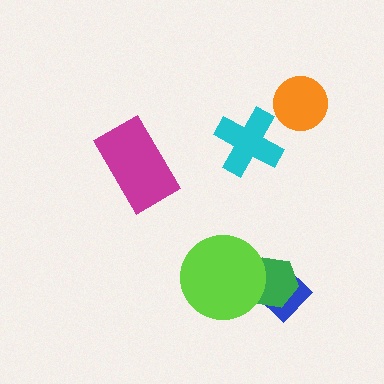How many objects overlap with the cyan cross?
0 objects overlap with the cyan cross.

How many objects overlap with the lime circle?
2 objects overlap with the lime circle.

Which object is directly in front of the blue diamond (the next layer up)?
The green hexagon is directly in front of the blue diamond.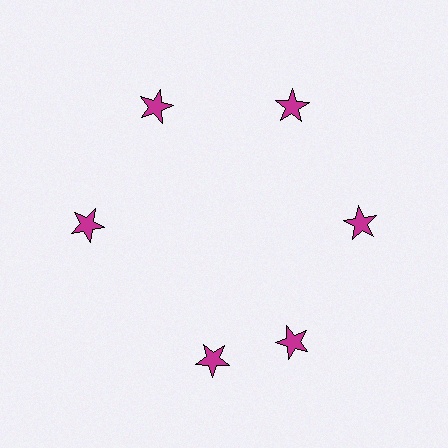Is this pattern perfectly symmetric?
No. The 6 magenta stars are arranged in a ring, but one element near the 7 o'clock position is rotated out of alignment along the ring, breaking the 6-fold rotational symmetry.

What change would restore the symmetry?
The symmetry would be restored by rotating it back into even spacing with its neighbors so that all 6 stars sit at equal angles and equal distance from the center.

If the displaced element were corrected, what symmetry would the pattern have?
It would have 6-fold rotational symmetry — the pattern would map onto itself every 60 degrees.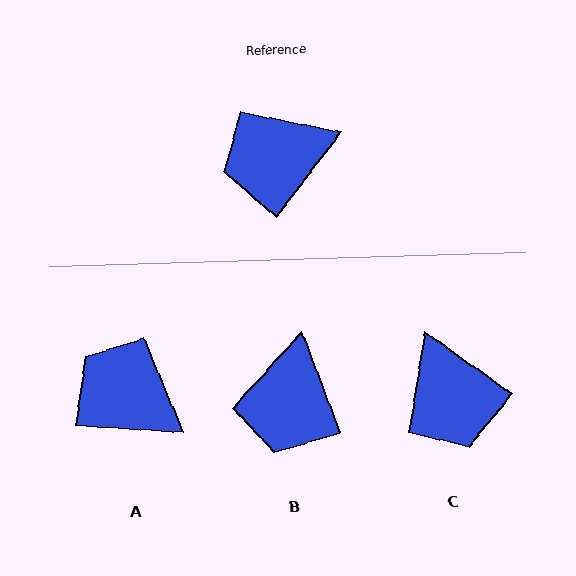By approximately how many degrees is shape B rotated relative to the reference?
Approximately 59 degrees counter-clockwise.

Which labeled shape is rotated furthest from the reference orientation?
C, about 92 degrees away.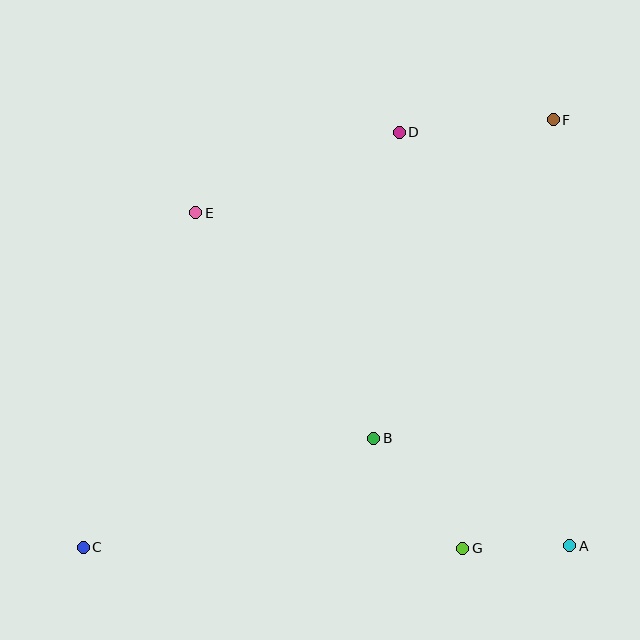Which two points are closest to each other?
Points A and G are closest to each other.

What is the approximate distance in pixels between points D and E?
The distance between D and E is approximately 219 pixels.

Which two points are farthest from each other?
Points C and F are farthest from each other.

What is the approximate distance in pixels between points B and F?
The distance between B and F is approximately 366 pixels.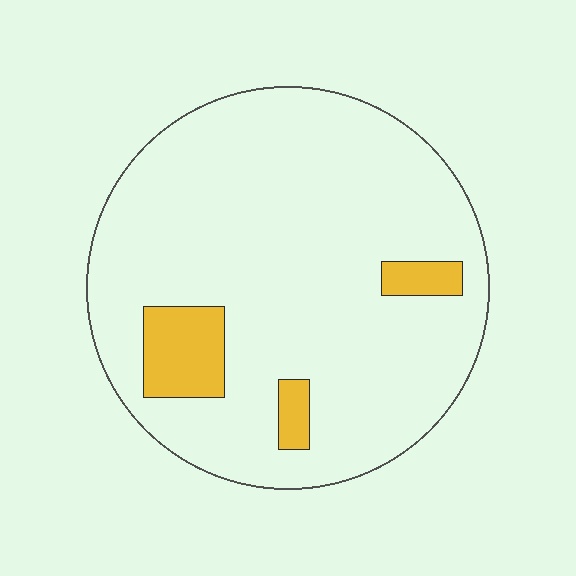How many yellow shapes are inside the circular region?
3.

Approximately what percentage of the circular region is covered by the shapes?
Approximately 10%.